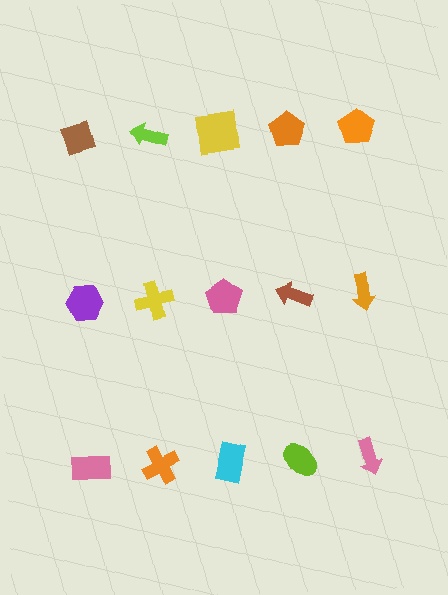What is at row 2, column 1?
A purple hexagon.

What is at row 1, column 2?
A lime arrow.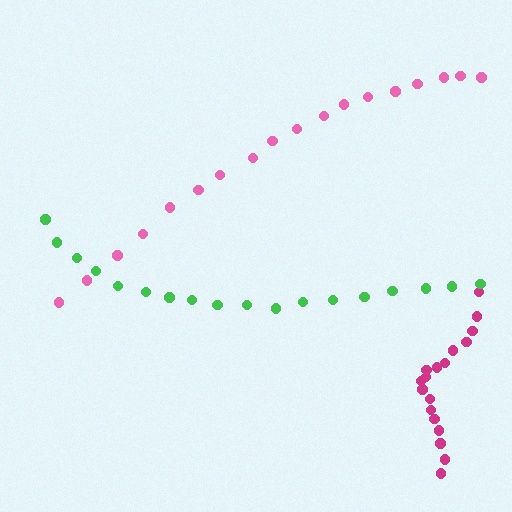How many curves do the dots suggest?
There are 3 distinct paths.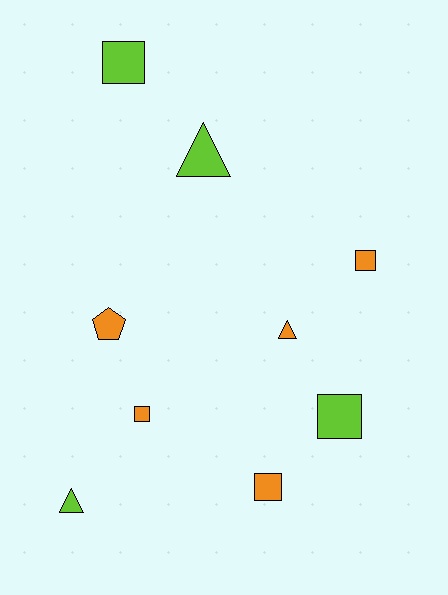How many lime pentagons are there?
There are no lime pentagons.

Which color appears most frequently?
Orange, with 5 objects.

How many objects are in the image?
There are 9 objects.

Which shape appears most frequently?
Square, with 5 objects.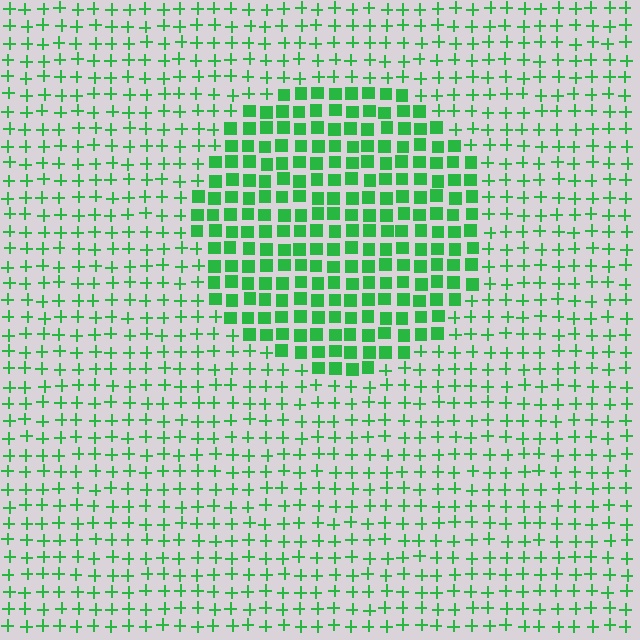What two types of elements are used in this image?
The image uses squares inside the circle region and plus signs outside it.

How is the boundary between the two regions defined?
The boundary is defined by a change in element shape: squares inside vs. plus signs outside. All elements share the same color and spacing.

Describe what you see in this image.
The image is filled with small green elements arranged in a uniform grid. A circle-shaped region contains squares, while the surrounding area contains plus signs. The boundary is defined purely by the change in element shape.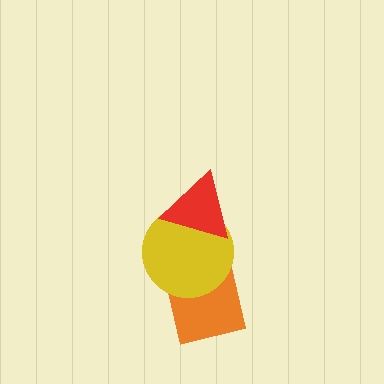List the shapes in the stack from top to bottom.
From top to bottom: the red triangle, the yellow circle, the orange square.